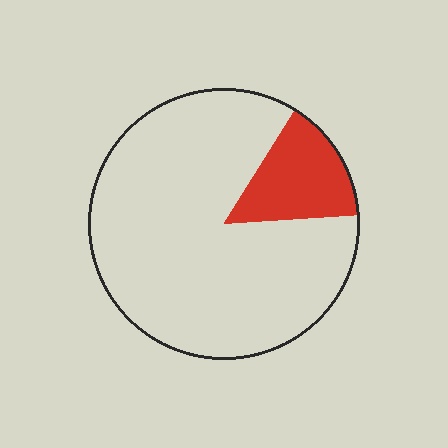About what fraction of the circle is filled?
About one sixth (1/6).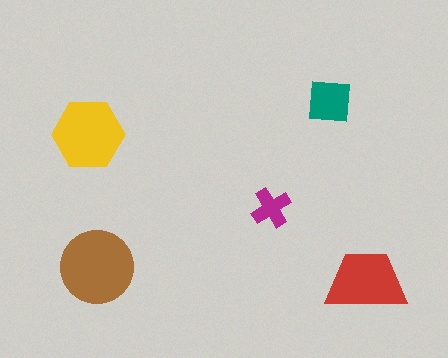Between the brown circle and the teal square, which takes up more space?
The brown circle.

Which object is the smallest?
The magenta cross.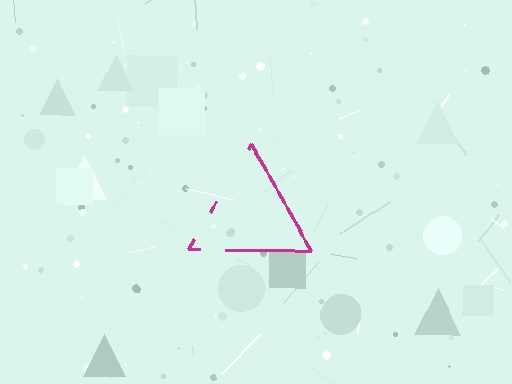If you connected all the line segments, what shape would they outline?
They would outline a triangle.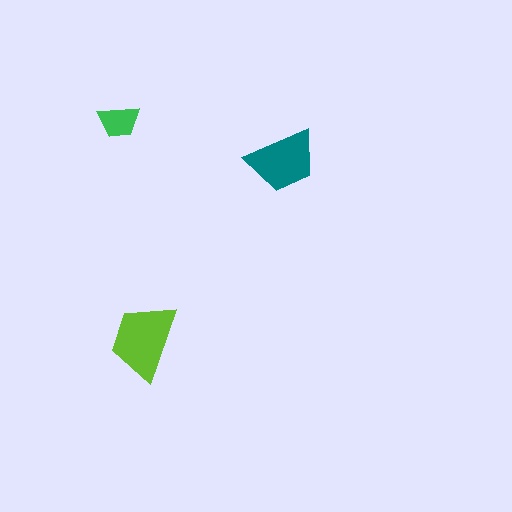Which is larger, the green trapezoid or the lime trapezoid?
The lime one.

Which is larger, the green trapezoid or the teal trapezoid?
The teal one.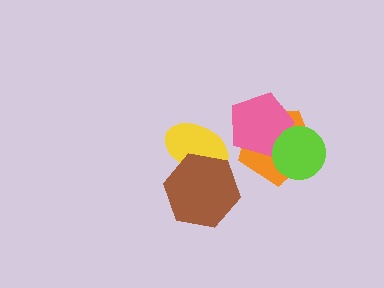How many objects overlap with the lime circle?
2 objects overlap with the lime circle.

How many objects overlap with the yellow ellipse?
1 object overlaps with the yellow ellipse.